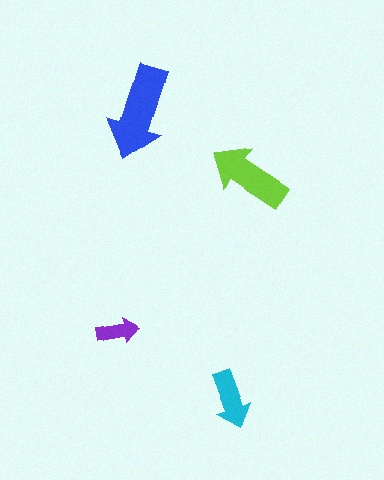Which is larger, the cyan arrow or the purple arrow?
The cyan one.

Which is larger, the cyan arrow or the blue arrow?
The blue one.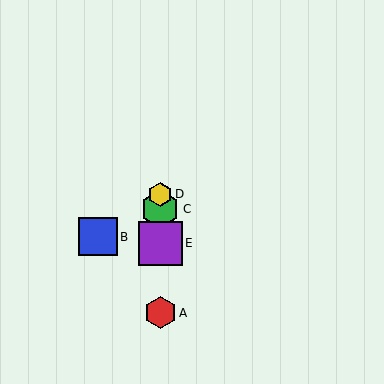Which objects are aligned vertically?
Objects A, C, D, E are aligned vertically.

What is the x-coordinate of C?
Object C is at x≈160.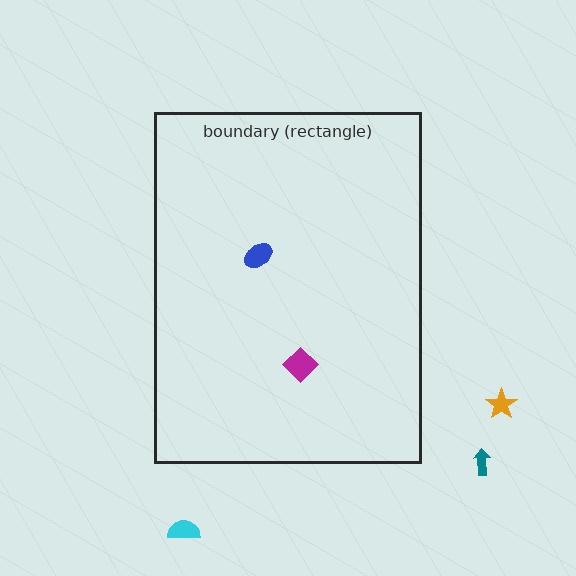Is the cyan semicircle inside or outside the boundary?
Outside.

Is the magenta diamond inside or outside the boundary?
Inside.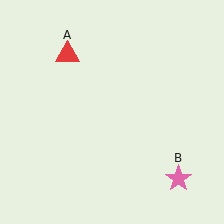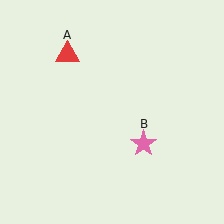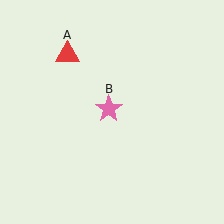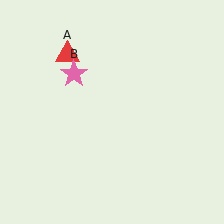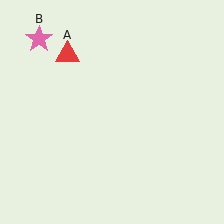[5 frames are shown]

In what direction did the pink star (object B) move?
The pink star (object B) moved up and to the left.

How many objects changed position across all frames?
1 object changed position: pink star (object B).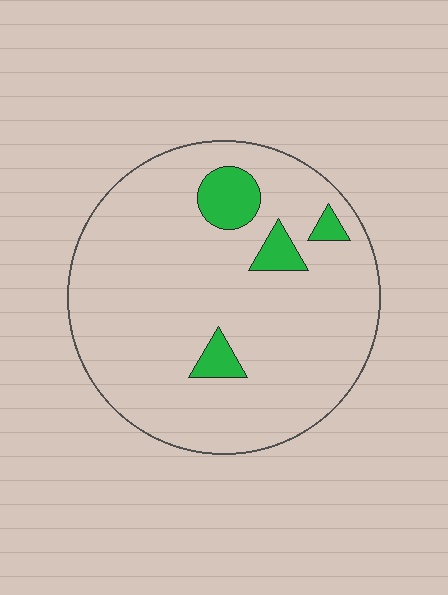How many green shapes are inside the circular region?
4.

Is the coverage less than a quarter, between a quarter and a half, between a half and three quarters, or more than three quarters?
Less than a quarter.